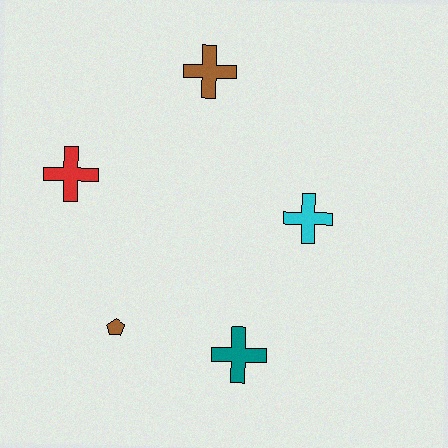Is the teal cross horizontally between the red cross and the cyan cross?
Yes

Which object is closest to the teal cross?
The brown pentagon is closest to the teal cross.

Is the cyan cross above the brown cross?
No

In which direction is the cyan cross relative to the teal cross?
The cyan cross is above the teal cross.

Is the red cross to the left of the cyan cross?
Yes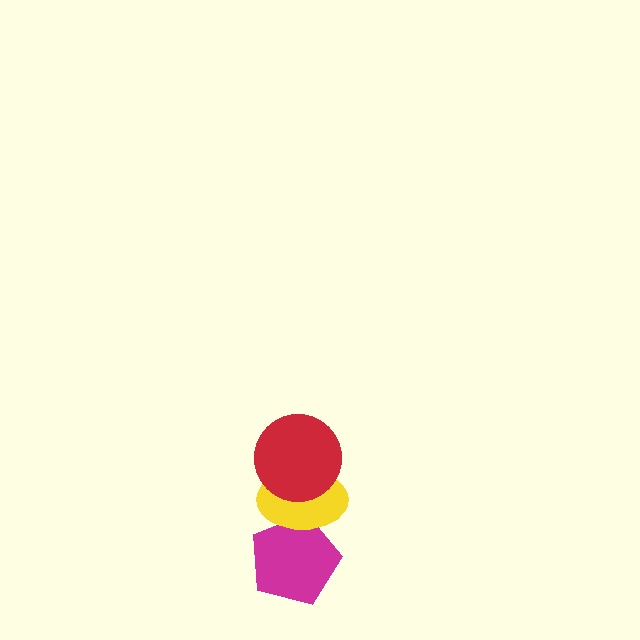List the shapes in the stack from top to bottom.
From top to bottom: the red circle, the yellow ellipse, the magenta pentagon.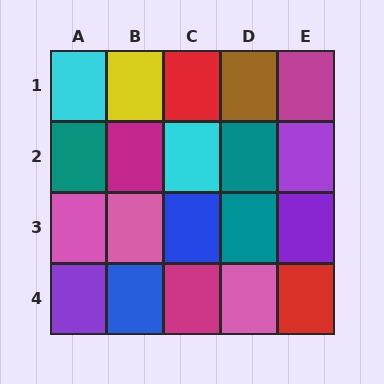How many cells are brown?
1 cell is brown.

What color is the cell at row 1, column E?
Magenta.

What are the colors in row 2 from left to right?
Teal, magenta, cyan, teal, purple.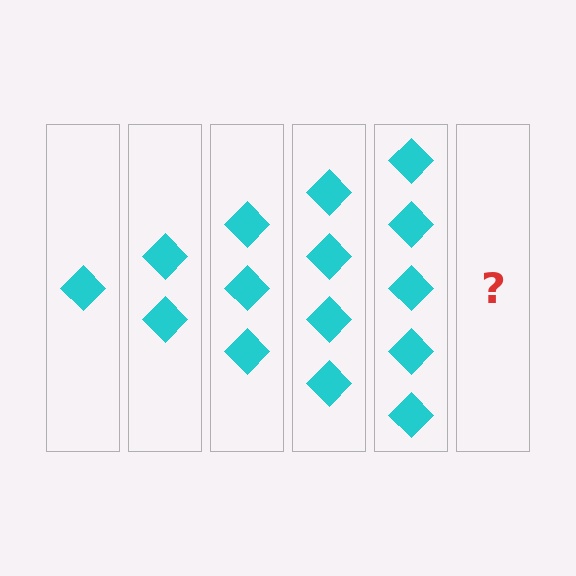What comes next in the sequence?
The next element should be 6 diamonds.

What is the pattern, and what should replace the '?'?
The pattern is that each step adds one more diamond. The '?' should be 6 diamonds.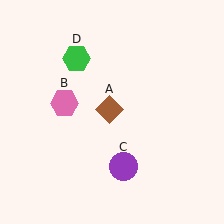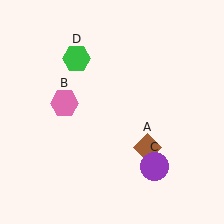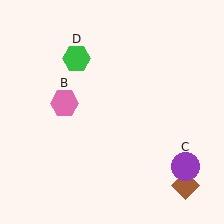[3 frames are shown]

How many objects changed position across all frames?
2 objects changed position: brown diamond (object A), purple circle (object C).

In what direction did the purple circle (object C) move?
The purple circle (object C) moved right.